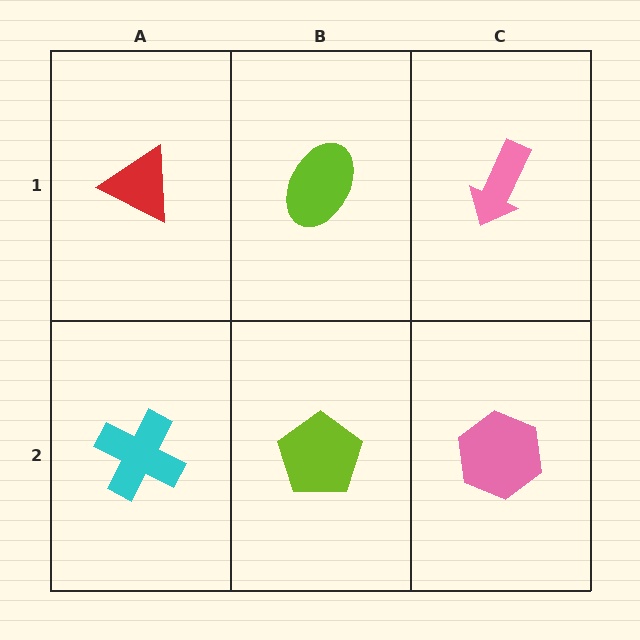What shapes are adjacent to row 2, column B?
A lime ellipse (row 1, column B), a cyan cross (row 2, column A), a pink hexagon (row 2, column C).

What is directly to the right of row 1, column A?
A lime ellipse.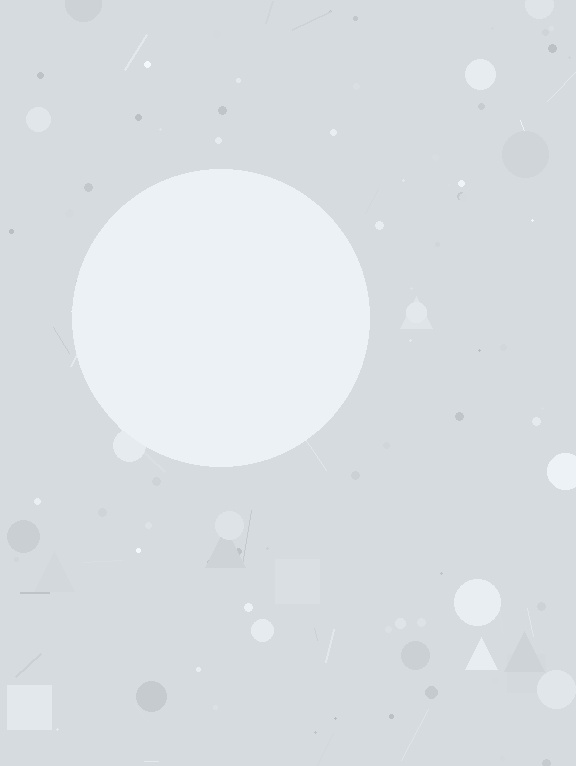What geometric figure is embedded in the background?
A circle is embedded in the background.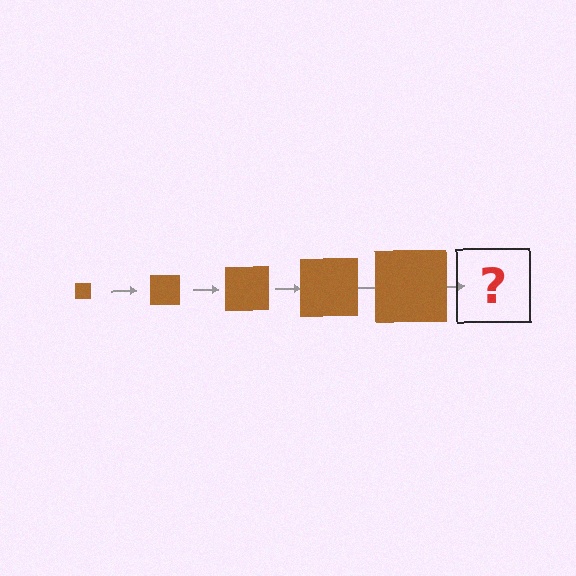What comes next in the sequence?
The next element should be a brown square, larger than the previous one.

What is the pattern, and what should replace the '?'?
The pattern is that the square gets progressively larger each step. The '?' should be a brown square, larger than the previous one.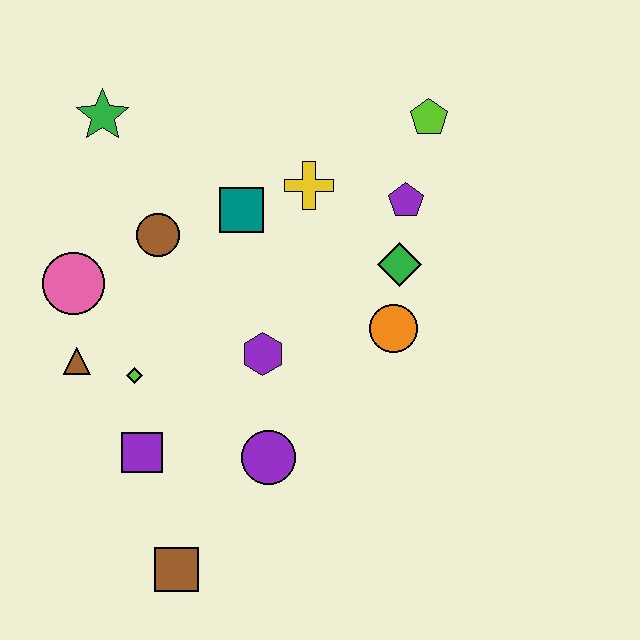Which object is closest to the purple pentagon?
The green diamond is closest to the purple pentagon.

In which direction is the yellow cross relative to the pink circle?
The yellow cross is to the right of the pink circle.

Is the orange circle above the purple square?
Yes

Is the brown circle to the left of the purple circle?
Yes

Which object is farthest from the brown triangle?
The lime pentagon is farthest from the brown triangle.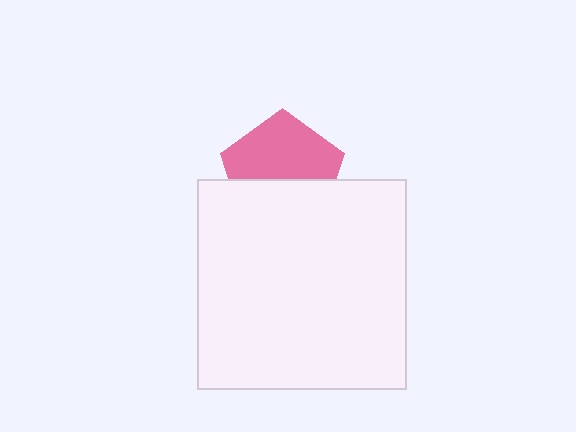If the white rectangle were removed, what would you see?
You would see the complete pink pentagon.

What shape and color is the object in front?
The object in front is a white rectangle.